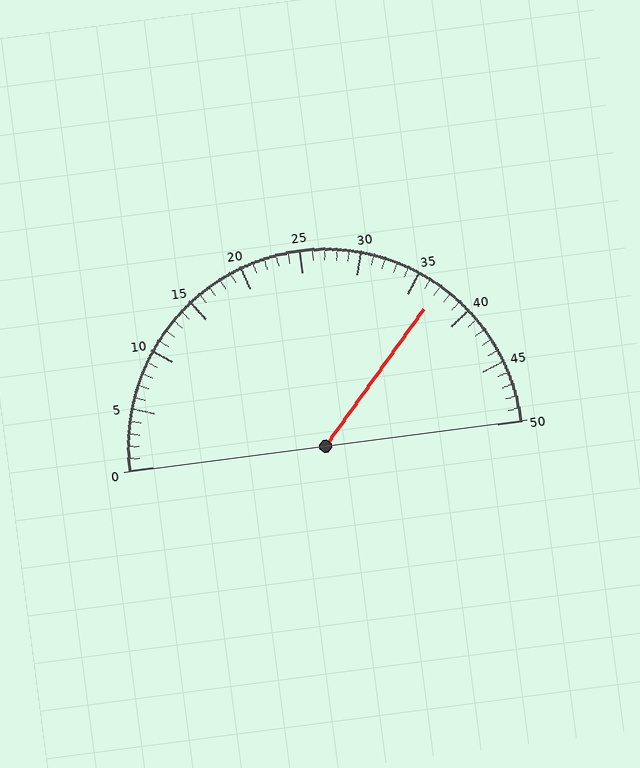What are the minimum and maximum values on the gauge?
The gauge ranges from 0 to 50.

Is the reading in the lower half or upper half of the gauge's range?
The reading is in the upper half of the range (0 to 50).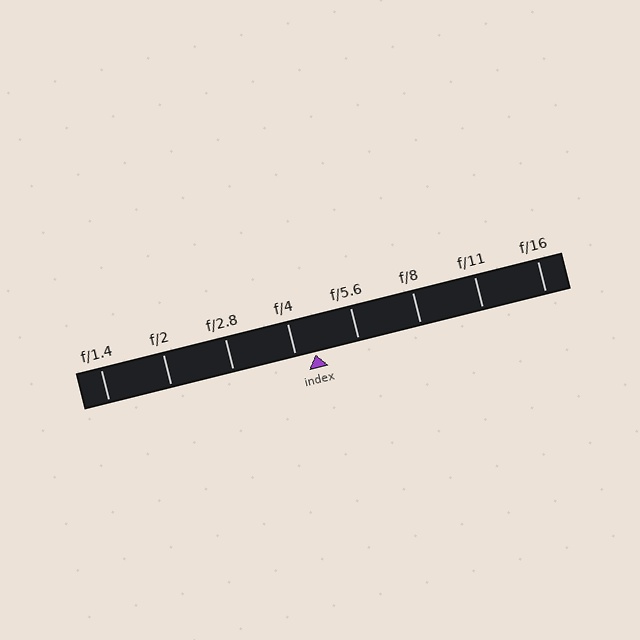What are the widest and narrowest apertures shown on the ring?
The widest aperture shown is f/1.4 and the narrowest is f/16.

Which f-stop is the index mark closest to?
The index mark is closest to f/4.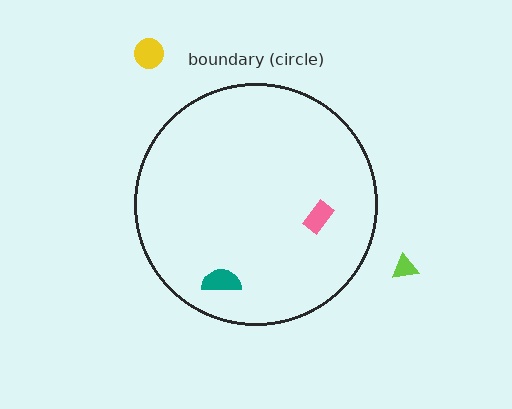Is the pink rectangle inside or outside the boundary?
Inside.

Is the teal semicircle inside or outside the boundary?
Inside.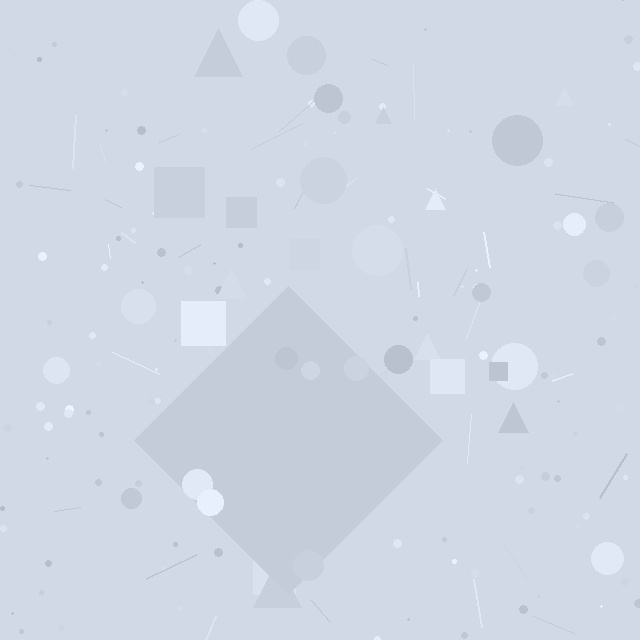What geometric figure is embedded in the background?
A diamond is embedded in the background.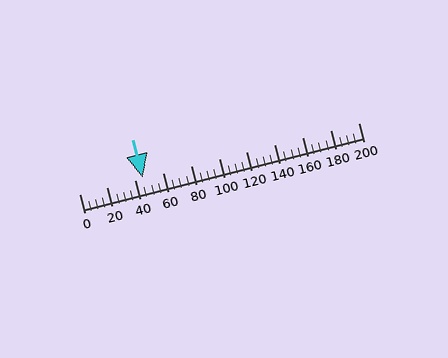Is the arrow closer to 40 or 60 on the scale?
The arrow is closer to 40.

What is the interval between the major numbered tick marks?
The major tick marks are spaced 20 units apart.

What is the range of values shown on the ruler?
The ruler shows values from 0 to 200.